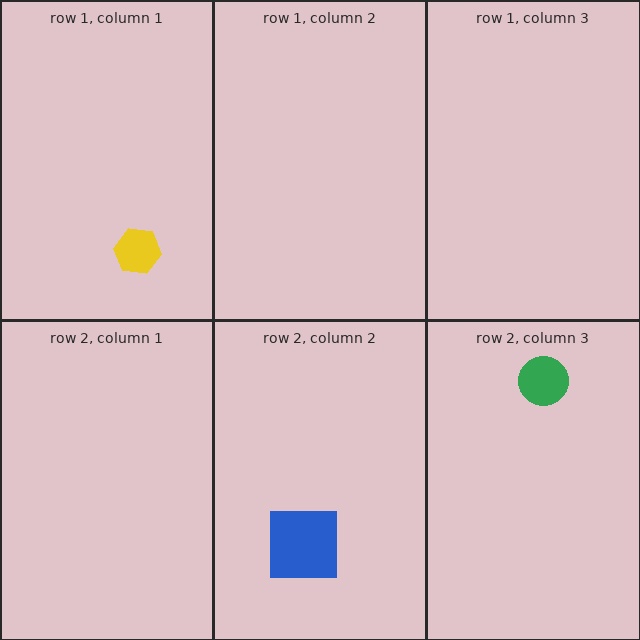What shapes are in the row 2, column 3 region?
The green circle.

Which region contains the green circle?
The row 2, column 3 region.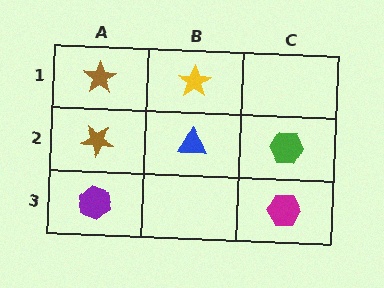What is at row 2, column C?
A green hexagon.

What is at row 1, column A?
A brown star.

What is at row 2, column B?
A blue triangle.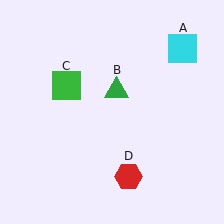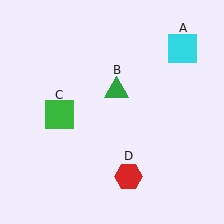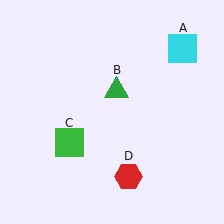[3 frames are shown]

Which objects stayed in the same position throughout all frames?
Cyan square (object A) and green triangle (object B) and red hexagon (object D) remained stationary.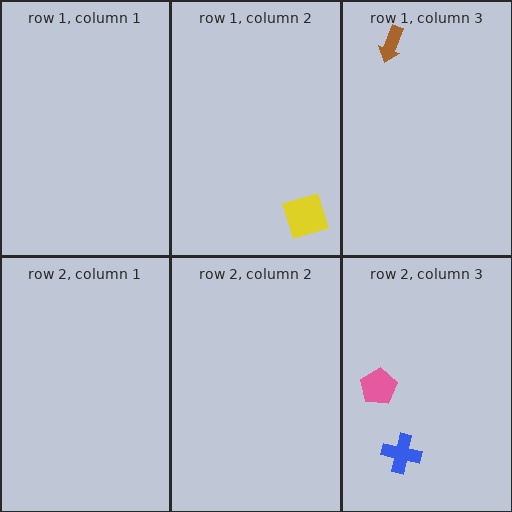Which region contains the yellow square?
The row 1, column 2 region.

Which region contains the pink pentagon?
The row 2, column 3 region.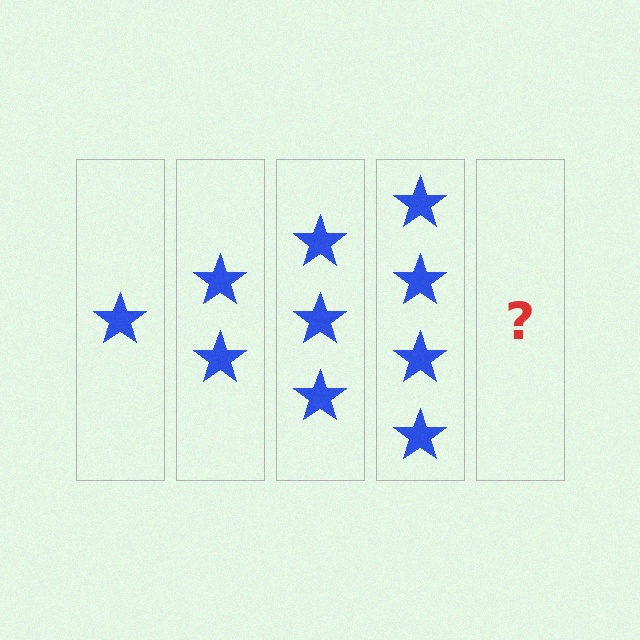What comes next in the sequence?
The next element should be 5 stars.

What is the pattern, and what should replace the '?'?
The pattern is that each step adds one more star. The '?' should be 5 stars.